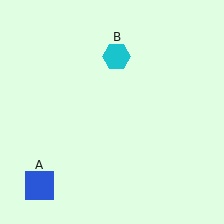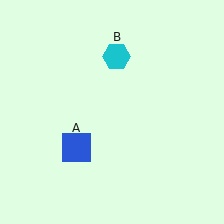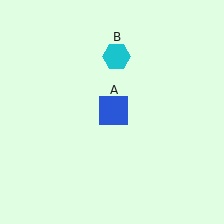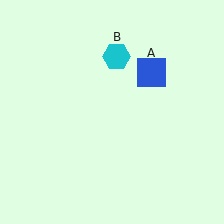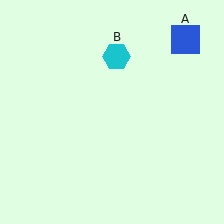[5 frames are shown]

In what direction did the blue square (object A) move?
The blue square (object A) moved up and to the right.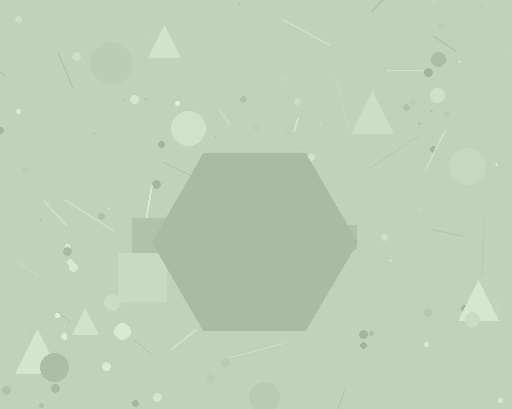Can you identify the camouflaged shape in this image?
The camouflaged shape is a hexagon.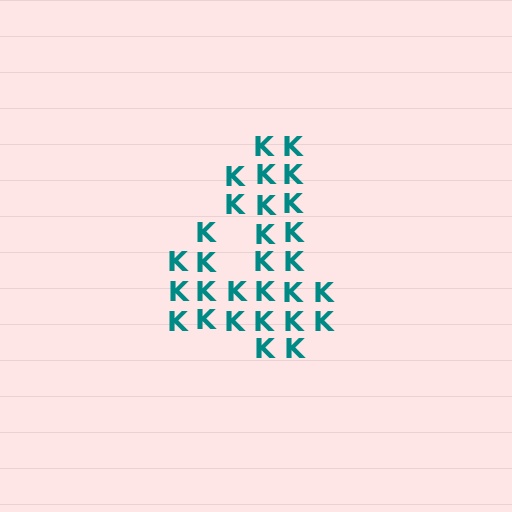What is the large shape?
The large shape is the digit 4.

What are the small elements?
The small elements are letter K's.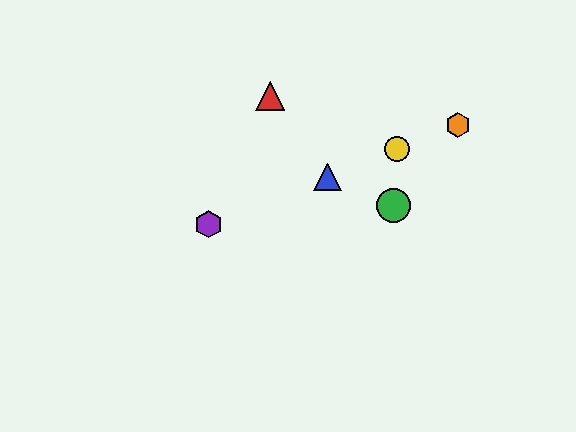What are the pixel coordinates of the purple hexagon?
The purple hexagon is at (208, 224).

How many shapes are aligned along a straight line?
4 shapes (the blue triangle, the yellow circle, the purple hexagon, the orange hexagon) are aligned along a straight line.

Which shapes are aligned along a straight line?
The blue triangle, the yellow circle, the purple hexagon, the orange hexagon are aligned along a straight line.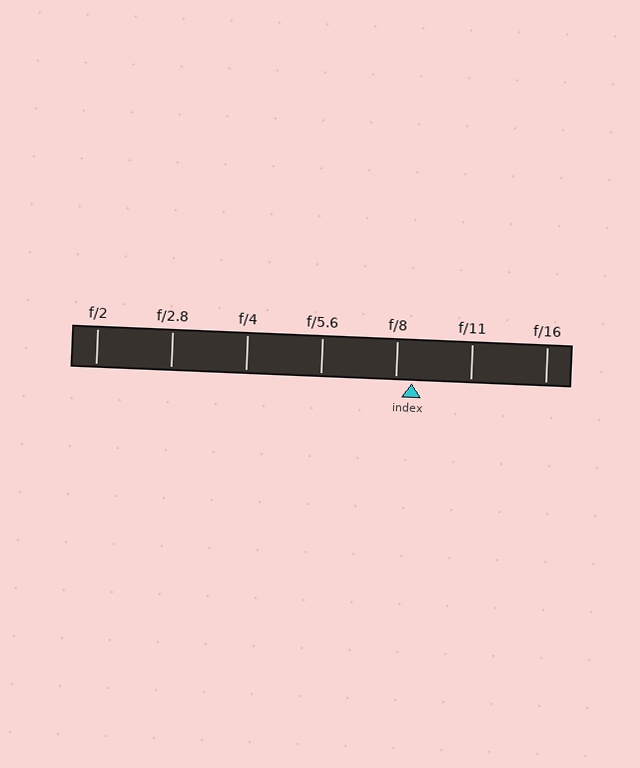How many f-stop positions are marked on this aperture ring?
There are 7 f-stop positions marked.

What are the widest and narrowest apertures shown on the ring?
The widest aperture shown is f/2 and the narrowest is f/16.